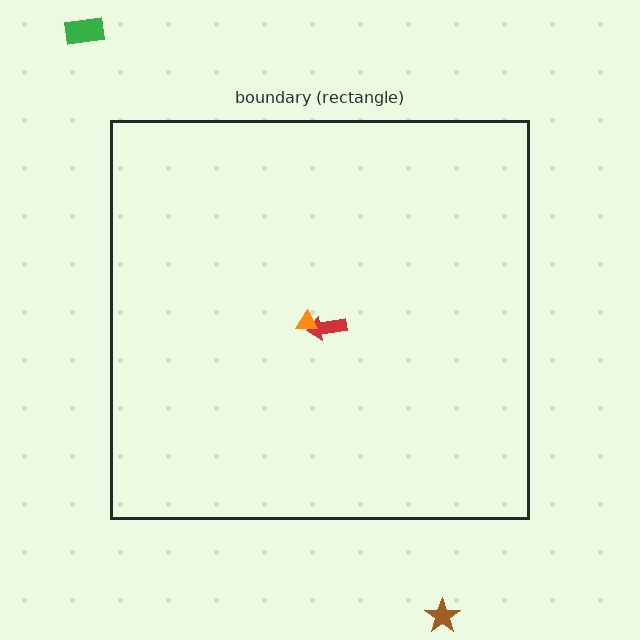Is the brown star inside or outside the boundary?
Outside.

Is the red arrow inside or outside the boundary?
Inside.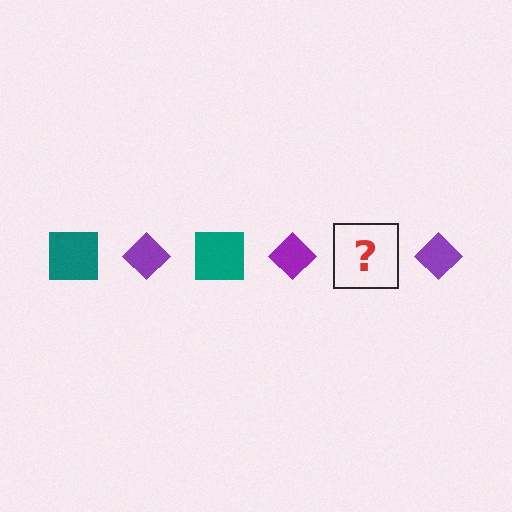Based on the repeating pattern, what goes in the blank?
The blank should be a teal square.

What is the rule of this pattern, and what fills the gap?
The rule is that the pattern alternates between teal square and purple diamond. The gap should be filled with a teal square.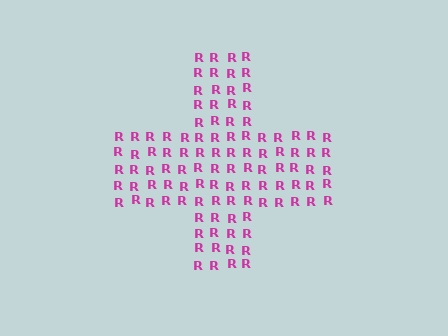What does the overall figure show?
The overall figure shows a cross.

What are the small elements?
The small elements are letter R's.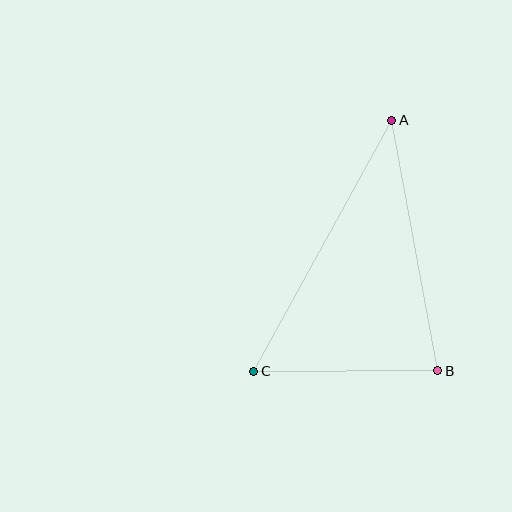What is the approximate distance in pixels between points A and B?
The distance between A and B is approximately 255 pixels.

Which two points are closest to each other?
Points B and C are closest to each other.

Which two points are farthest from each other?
Points A and C are farthest from each other.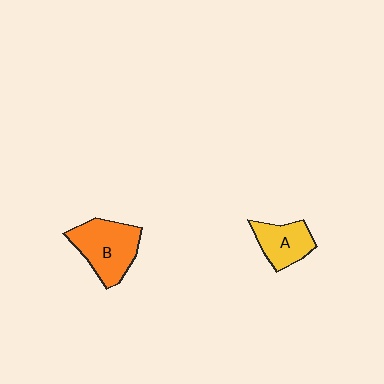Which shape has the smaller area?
Shape A (yellow).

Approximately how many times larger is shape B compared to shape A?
Approximately 1.5 times.